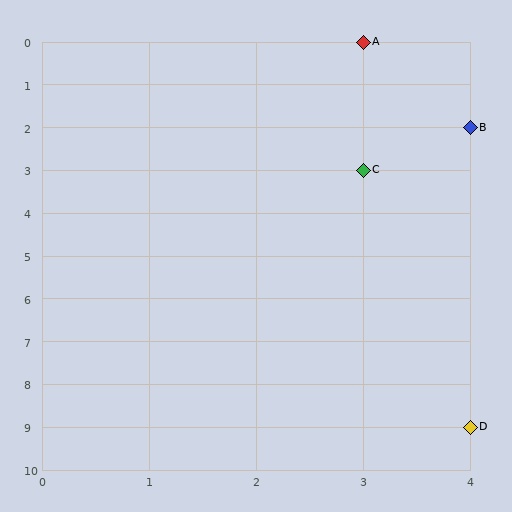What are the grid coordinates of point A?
Point A is at grid coordinates (3, 0).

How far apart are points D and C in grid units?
Points D and C are 1 column and 6 rows apart (about 6.1 grid units diagonally).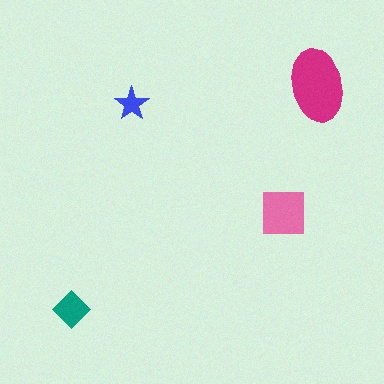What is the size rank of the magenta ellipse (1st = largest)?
1st.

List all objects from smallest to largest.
The blue star, the teal diamond, the pink square, the magenta ellipse.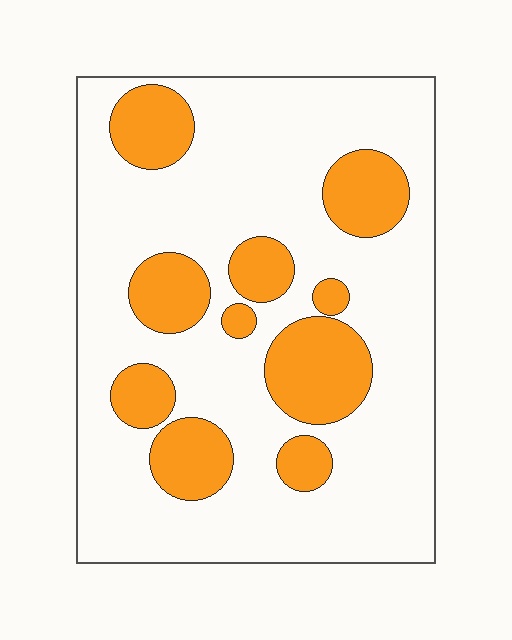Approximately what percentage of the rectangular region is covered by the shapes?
Approximately 25%.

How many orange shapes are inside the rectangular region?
10.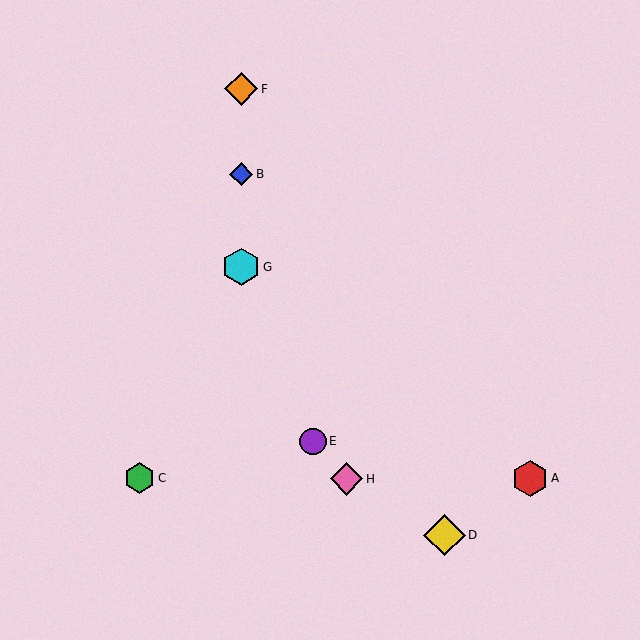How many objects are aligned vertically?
3 objects (B, F, G) are aligned vertically.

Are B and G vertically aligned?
Yes, both are at x≈241.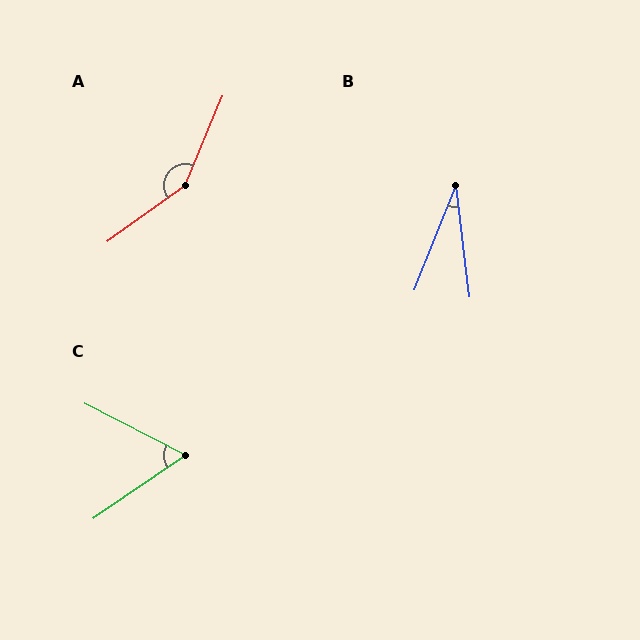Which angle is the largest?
A, at approximately 149 degrees.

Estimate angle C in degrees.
Approximately 62 degrees.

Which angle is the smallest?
B, at approximately 29 degrees.